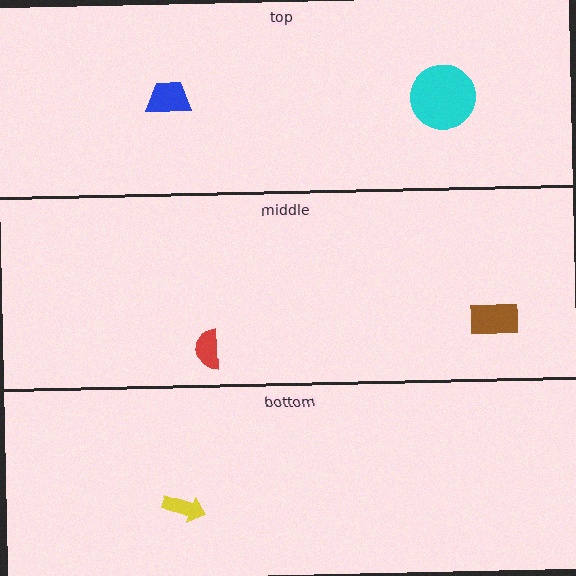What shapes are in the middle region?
The red semicircle, the brown rectangle.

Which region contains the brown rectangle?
The middle region.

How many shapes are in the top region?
2.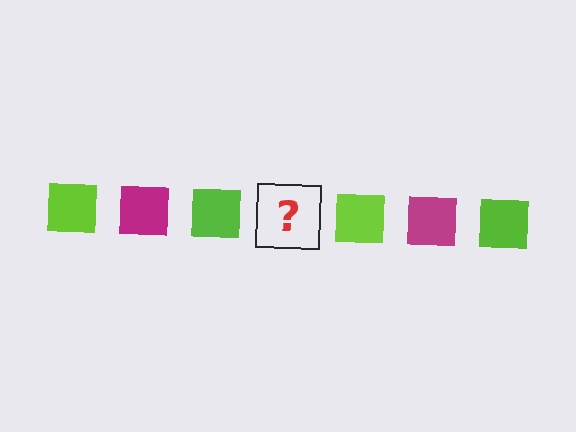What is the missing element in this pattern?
The missing element is a magenta square.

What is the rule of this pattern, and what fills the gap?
The rule is that the pattern cycles through lime, magenta squares. The gap should be filled with a magenta square.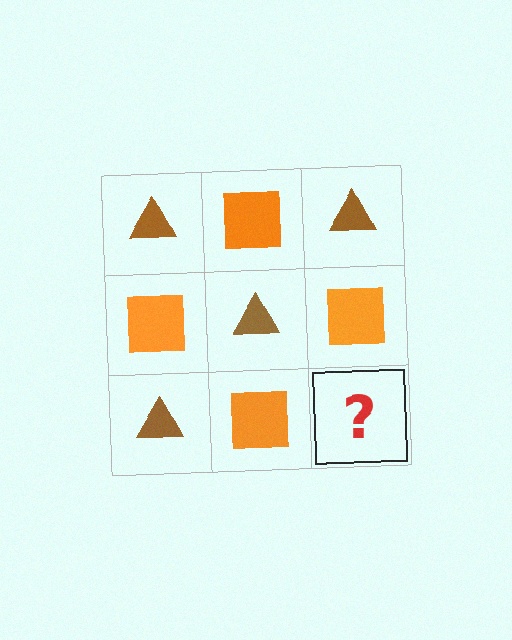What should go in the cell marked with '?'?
The missing cell should contain a brown triangle.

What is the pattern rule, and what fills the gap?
The rule is that it alternates brown triangle and orange square in a checkerboard pattern. The gap should be filled with a brown triangle.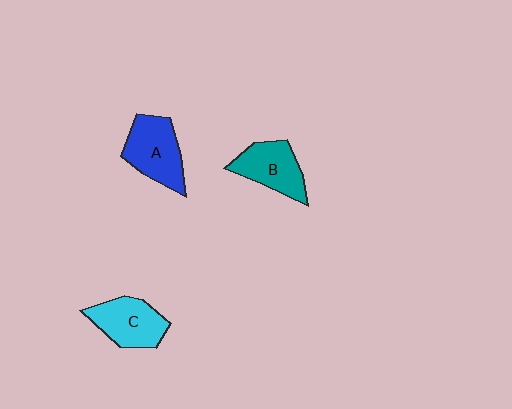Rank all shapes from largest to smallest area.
From largest to smallest: A (blue), C (cyan), B (teal).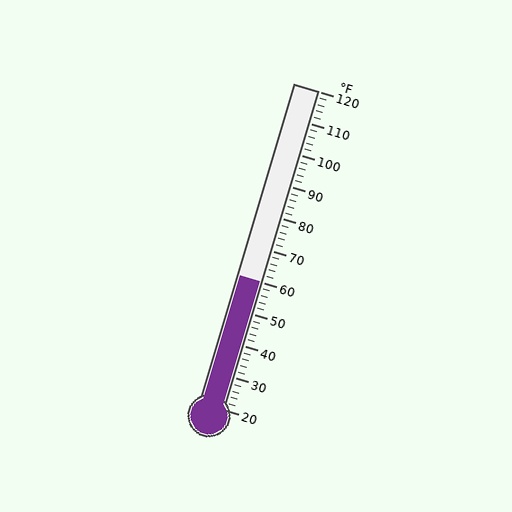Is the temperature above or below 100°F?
The temperature is below 100°F.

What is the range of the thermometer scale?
The thermometer scale ranges from 20°F to 120°F.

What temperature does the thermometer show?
The thermometer shows approximately 60°F.